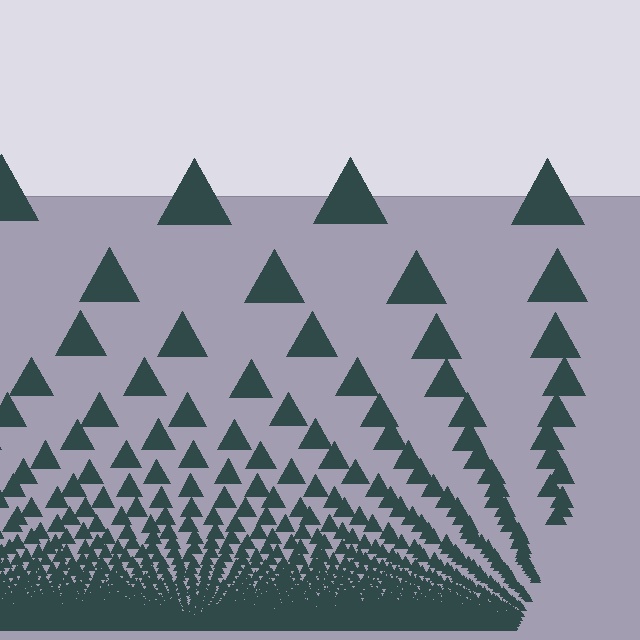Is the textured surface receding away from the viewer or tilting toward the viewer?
The surface appears to tilt toward the viewer. Texture elements get larger and sparser toward the top.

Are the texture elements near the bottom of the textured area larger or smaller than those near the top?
Smaller. The gradient is inverted — elements near the bottom are smaller and denser.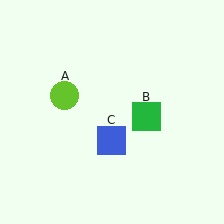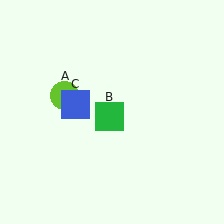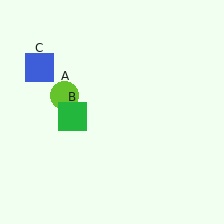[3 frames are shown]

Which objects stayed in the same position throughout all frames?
Lime circle (object A) remained stationary.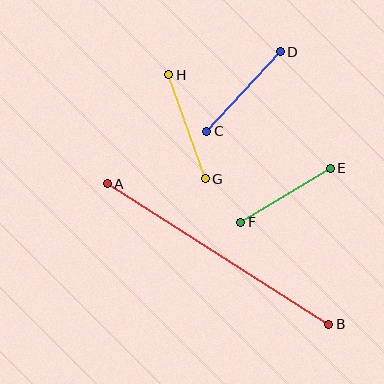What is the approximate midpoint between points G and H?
The midpoint is at approximately (187, 127) pixels.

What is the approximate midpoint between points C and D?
The midpoint is at approximately (243, 92) pixels.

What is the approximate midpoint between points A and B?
The midpoint is at approximately (218, 254) pixels.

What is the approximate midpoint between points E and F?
The midpoint is at approximately (285, 195) pixels.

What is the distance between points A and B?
The distance is approximately 262 pixels.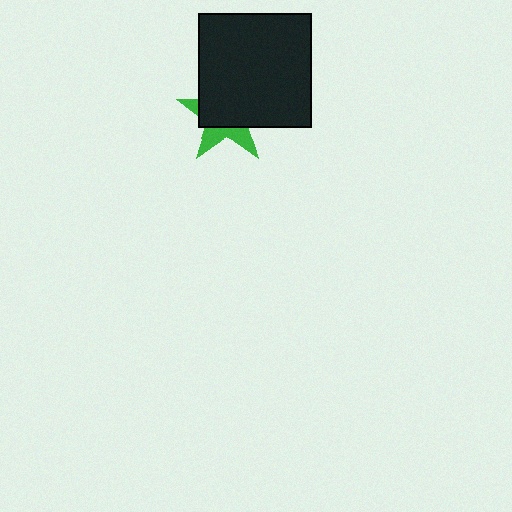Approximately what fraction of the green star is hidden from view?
Roughly 64% of the green star is hidden behind the black square.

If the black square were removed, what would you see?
You would see the complete green star.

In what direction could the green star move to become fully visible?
The green star could move toward the lower-left. That would shift it out from behind the black square entirely.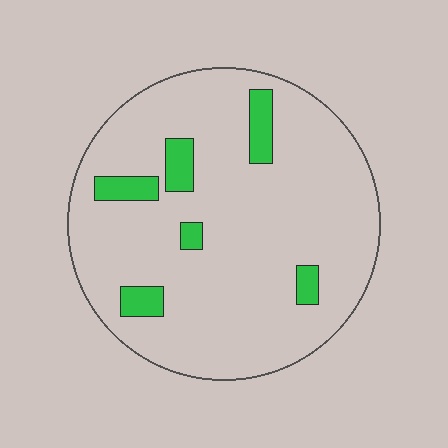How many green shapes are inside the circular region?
6.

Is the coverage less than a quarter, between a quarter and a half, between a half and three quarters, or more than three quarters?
Less than a quarter.